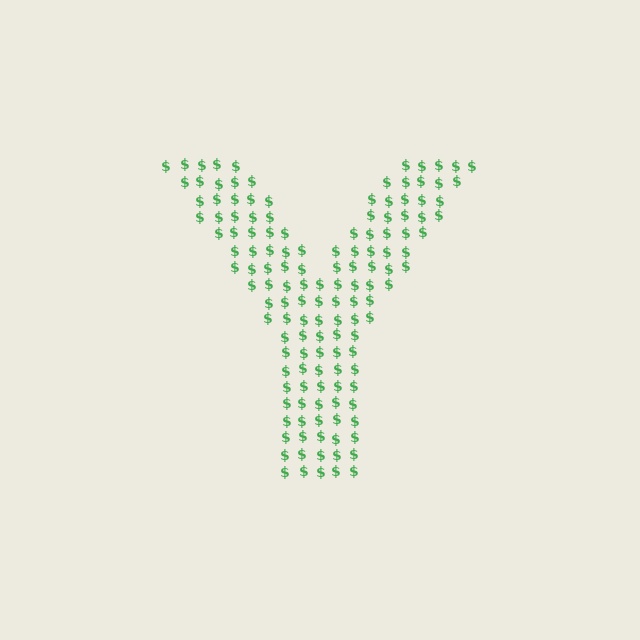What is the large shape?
The large shape is the letter Y.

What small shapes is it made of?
It is made of small dollar signs.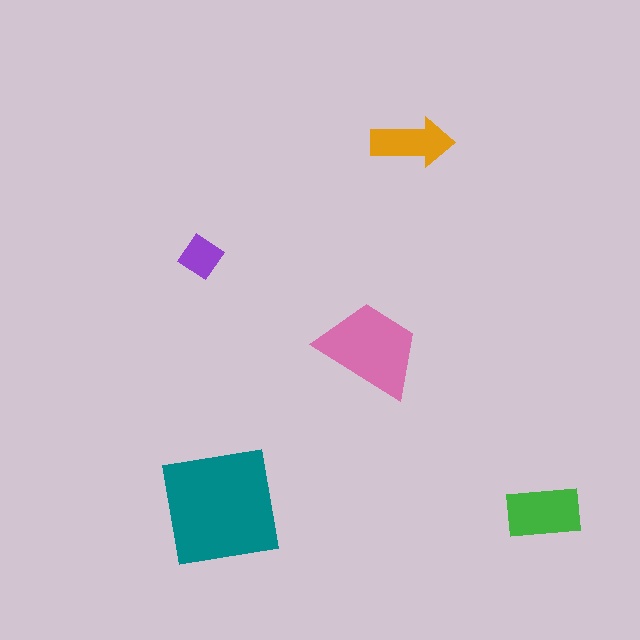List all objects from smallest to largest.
The purple diamond, the orange arrow, the green rectangle, the pink trapezoid, the teal square.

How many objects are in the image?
There are 5 objects in the image.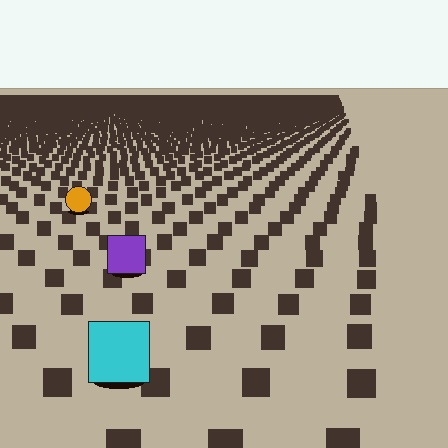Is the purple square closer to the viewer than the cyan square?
No. The cyan square is closer — you can tell from the texture gradient: the ground texture is coarser near it.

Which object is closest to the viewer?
The cyan square is closest. The texture marks near it are larger and more spread out.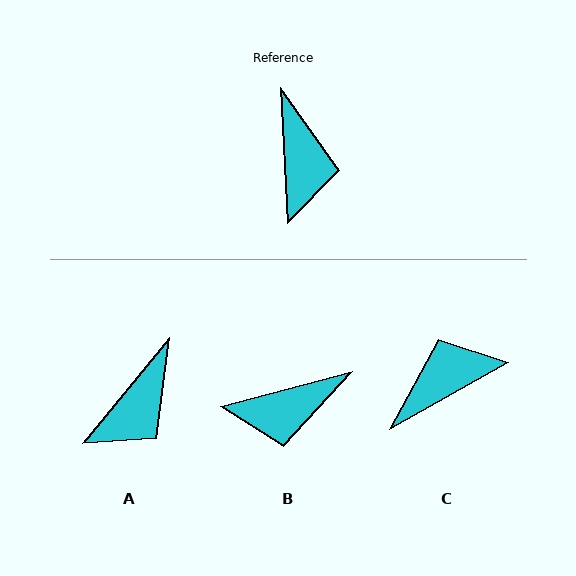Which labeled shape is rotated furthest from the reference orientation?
C, about 116 degrees away.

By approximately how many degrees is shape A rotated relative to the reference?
Approximately 42 degrees clockwise.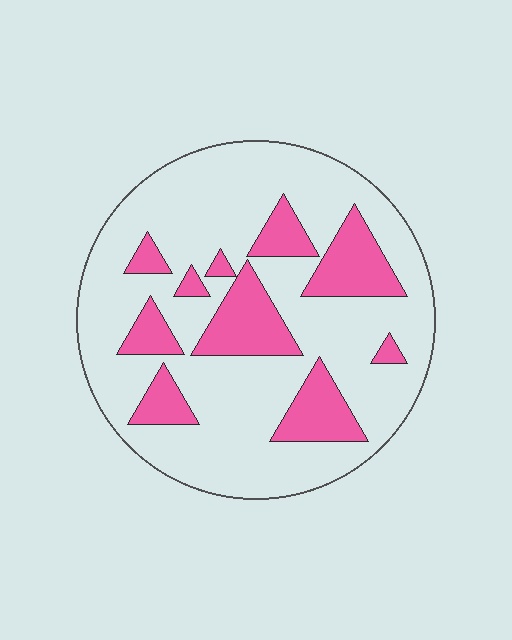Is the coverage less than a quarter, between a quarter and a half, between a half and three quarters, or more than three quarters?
Less than a quarter.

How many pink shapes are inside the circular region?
10.